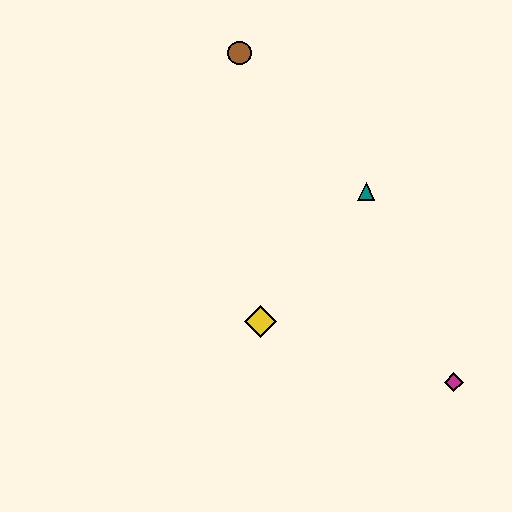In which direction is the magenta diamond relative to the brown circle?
The magenta diamond is below the brown circle.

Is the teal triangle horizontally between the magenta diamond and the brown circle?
Yes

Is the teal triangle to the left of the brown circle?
No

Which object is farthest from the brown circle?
The magenta diamond is farthest from the brown circle.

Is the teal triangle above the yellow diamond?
Yes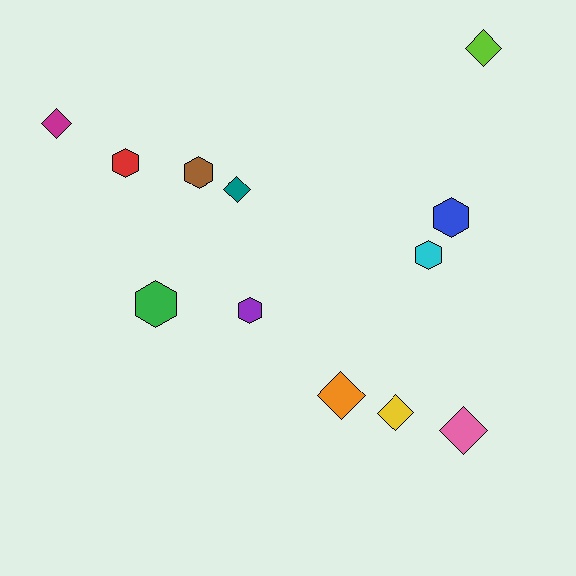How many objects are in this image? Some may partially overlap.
There are 12 objects.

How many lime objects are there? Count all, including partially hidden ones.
There is 1 lime object.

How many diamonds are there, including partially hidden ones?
There are 6 diamonds.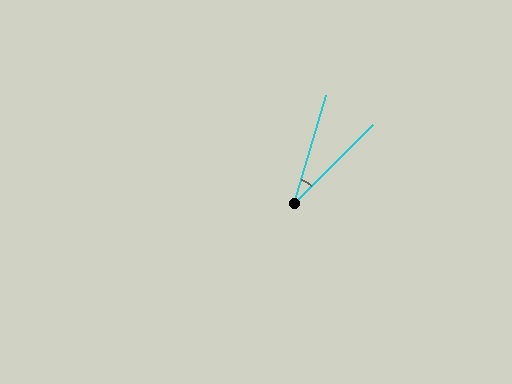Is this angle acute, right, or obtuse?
It is acute.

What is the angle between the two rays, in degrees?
Approximately 28 degrees.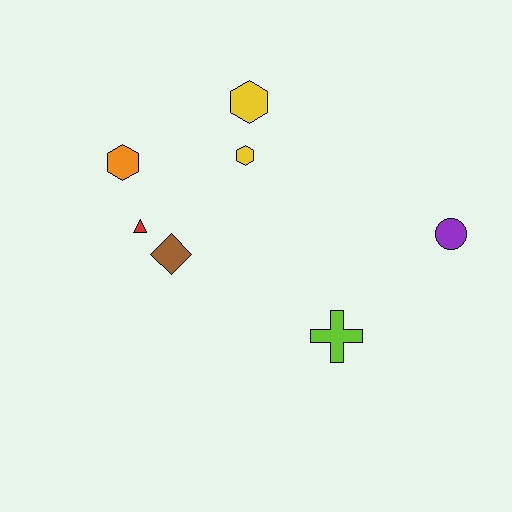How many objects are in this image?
There are 7 objects.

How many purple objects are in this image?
There is 1 purple object.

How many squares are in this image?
There are no squares.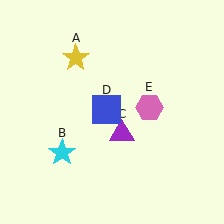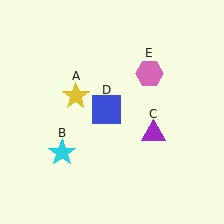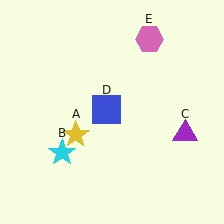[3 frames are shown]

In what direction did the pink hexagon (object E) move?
The pink hexagon (object E) moved up.